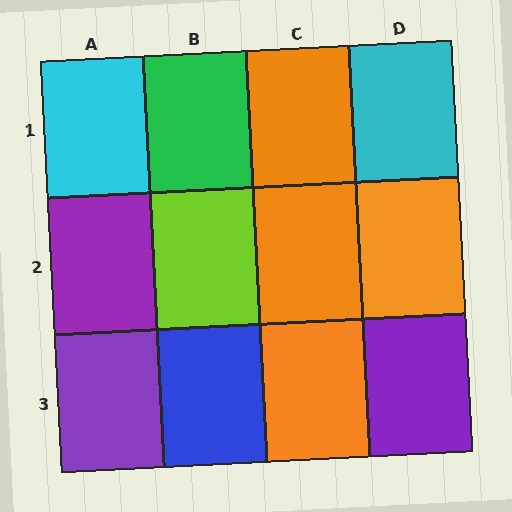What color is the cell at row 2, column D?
Orange.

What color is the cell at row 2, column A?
Purple.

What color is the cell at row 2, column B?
Lime.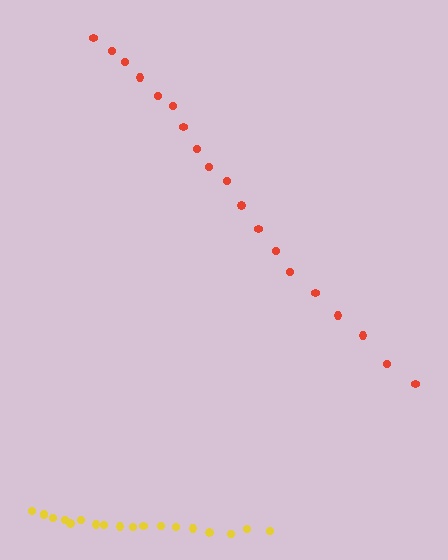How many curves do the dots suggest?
There are 2 distinct paths.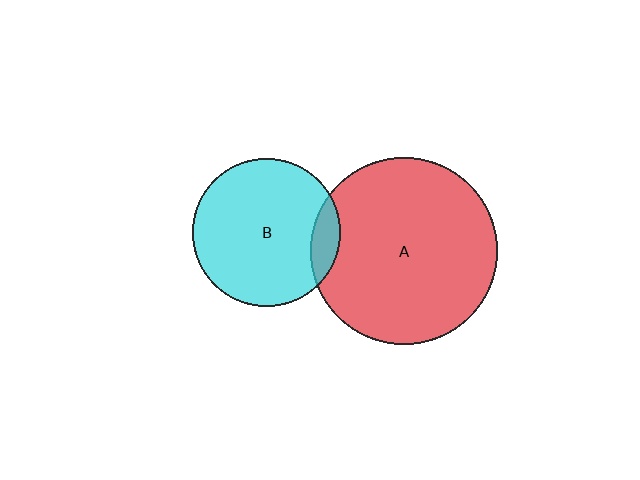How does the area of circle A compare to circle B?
Approximately 1.6 times.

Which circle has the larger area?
Circle A (red).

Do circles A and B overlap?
Yes.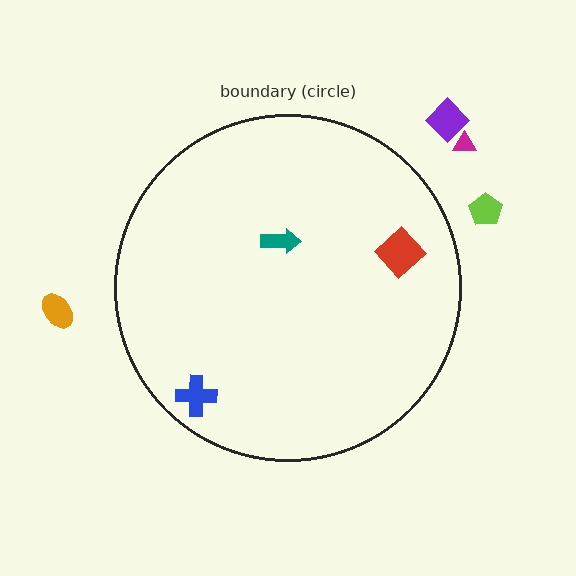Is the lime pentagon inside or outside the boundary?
Outside.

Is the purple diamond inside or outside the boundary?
Outside.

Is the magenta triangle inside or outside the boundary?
Outside.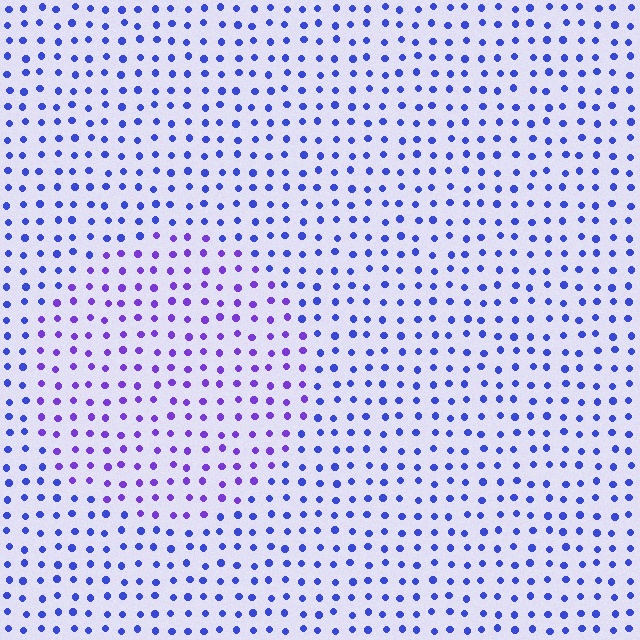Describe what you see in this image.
The image is filled with small blue elements in a uniform arrangement. A circle-shaped region is visible where the elements are tinted to a slightly different hue, forming a subtle color boundary.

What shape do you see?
I see a circle.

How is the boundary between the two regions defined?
The boundary is defined purely by a slight shift in hue (about 32 degrees). Spacing, size, and orientation are identical on both sides.